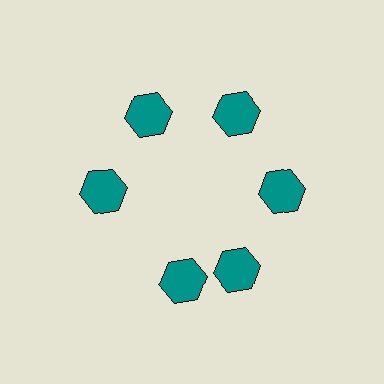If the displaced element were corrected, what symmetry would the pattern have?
It would have 6-fold rotational symmetry — the pattern would map onto itself every 60 degrees.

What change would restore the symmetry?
The symmetry would be restored by rotating it back into even spacing with its neighbors so that all 6 hexagons sit at equal angles and equal distance from the center.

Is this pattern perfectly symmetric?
No. The 6 teal hexagons are arranged in a ring, but one element near the 7 o'clock position is rotated out of alignment along the ring, breaking the 6-fold rotational symmetry.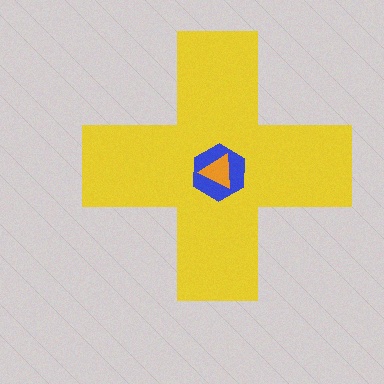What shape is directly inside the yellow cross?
The blue hexagon.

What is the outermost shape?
The yellow cross.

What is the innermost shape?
The orange triangle.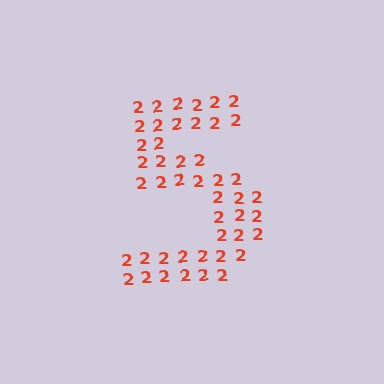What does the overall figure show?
The overall figure shows the digit 5.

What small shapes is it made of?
It is made of small digit 2's.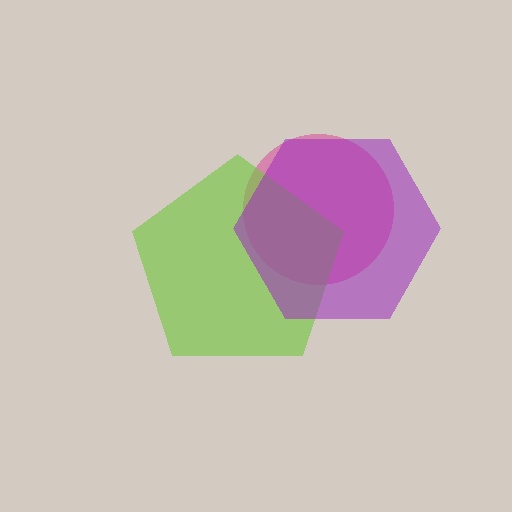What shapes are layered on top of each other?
The layered shapes are: a pink circle, a lime pentagon, a purple hexagon.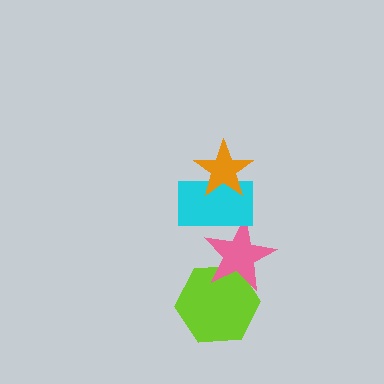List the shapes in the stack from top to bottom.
From top to bottom: the orange star, the cyan rectangle, the pink star, the lime hexagon.